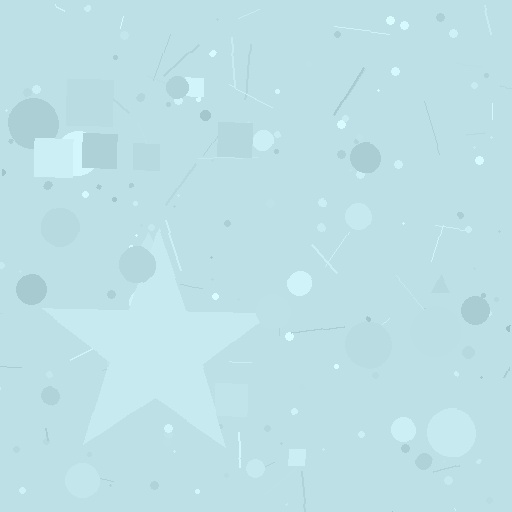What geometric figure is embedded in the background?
A star is embedded in the background.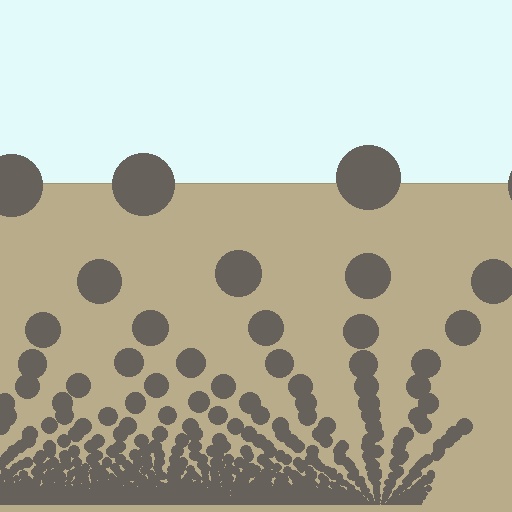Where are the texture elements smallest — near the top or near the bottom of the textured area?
Near the bottom.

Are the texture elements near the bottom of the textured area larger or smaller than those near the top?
Smaller. The gradient is inverted — elements near the bottom are smaller and denser.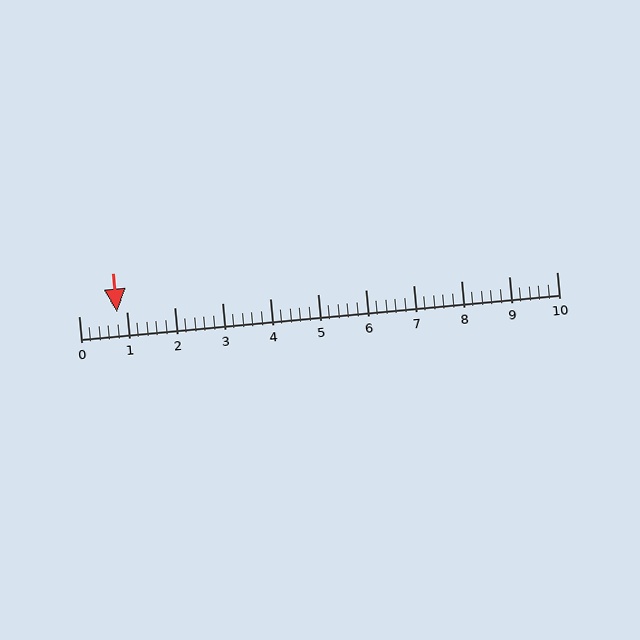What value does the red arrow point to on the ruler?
The red arrow points to approximately 0.8.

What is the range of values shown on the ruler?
The ruler shows values from 0 to 10.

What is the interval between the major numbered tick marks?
The major tick marks are spaced 1 units apart.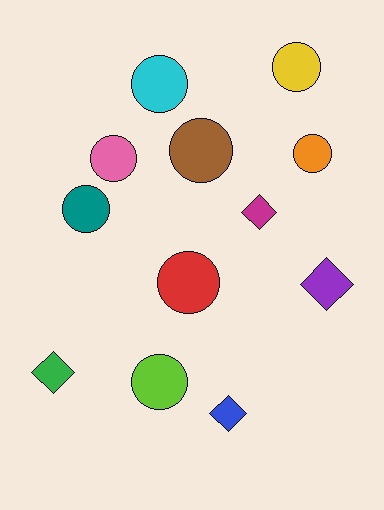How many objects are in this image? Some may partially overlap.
There are 12 objects.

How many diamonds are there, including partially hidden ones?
There are 4 diamonds.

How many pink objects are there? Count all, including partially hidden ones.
There is 1 pink object.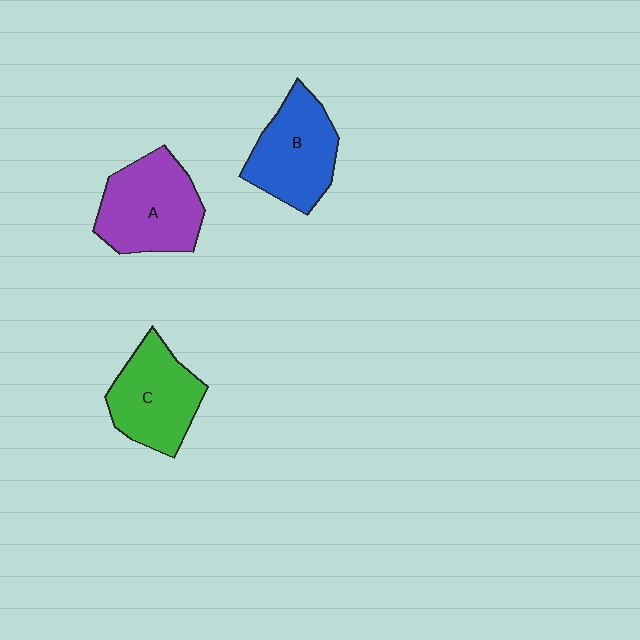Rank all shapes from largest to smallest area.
From largest to smallest: A (purple), B (blue), C (green).